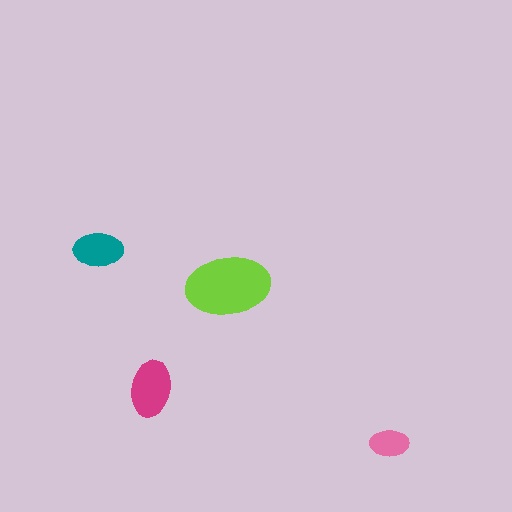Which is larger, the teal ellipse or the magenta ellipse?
The magenta one.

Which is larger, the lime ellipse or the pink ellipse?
The lime one.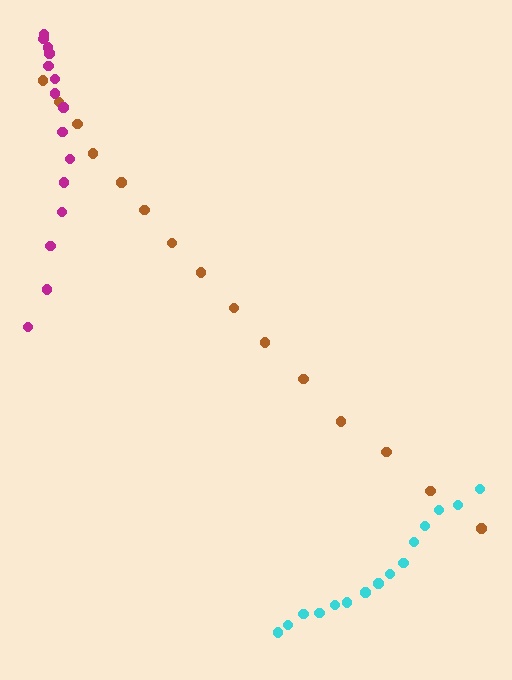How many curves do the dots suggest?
There are 3 distinct paths.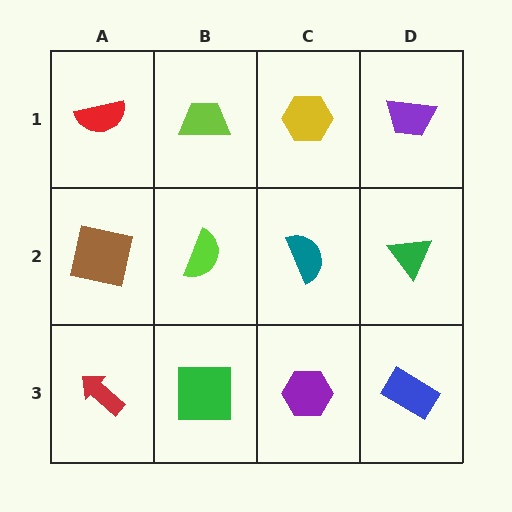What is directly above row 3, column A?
A brown square.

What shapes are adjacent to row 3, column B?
A lime semicircle (row 2, column B), a red arrow (row 3, column A), a purple hexagon (row 3, column C).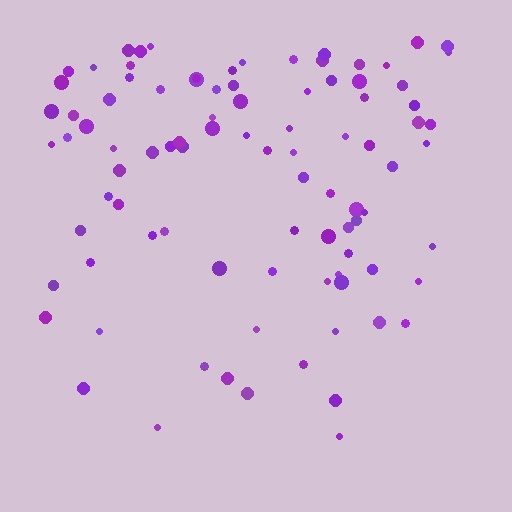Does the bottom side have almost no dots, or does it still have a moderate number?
Still a moderate number, just noticeably fewer than the top.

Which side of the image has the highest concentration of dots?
The top.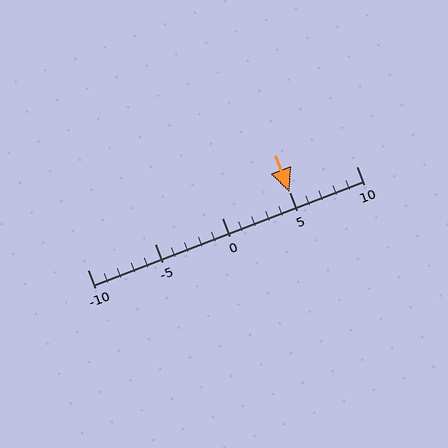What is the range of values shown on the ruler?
The ruler shows values from -10 to 10.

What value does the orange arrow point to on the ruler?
The orange arrow points to approximately 5.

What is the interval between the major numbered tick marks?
The major tick marks are spaced 5 units apart.